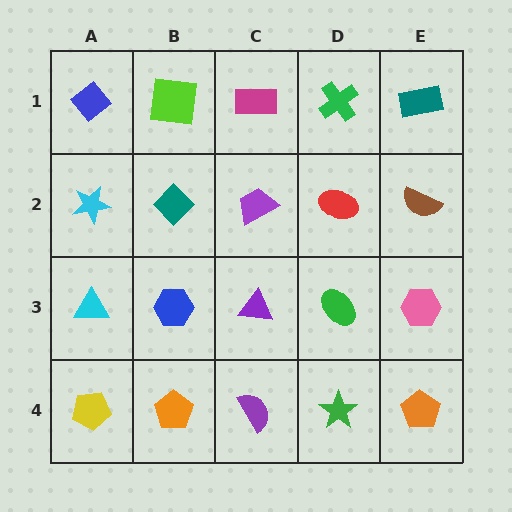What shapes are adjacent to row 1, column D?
A red ellipse (row 2, column D), a magenta rectangle (row 1, column C), a teal rectangle (row 1, column E).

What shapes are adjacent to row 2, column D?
A green cross (row 1, column D), a green ellipse (row 3, column D), a purple trapezoid (row 2, column C), a brown semicircle (row 2, column E).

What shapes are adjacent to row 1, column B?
A teal diamond (row 2, column B), a blue diamond (row 1, column A), a magenta rectangle (row 1, column C).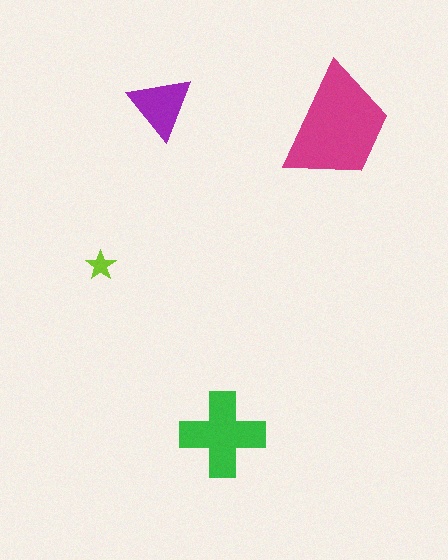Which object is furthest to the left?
The lime star is leftmost.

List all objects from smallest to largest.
The lime star, the purple triangle, the green cross, the magenta trapezoid.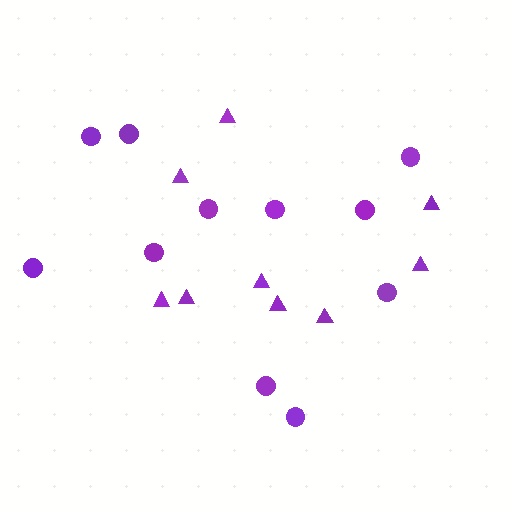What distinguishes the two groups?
There are 2 groups: one group of circles (11) and one group of triangles (9).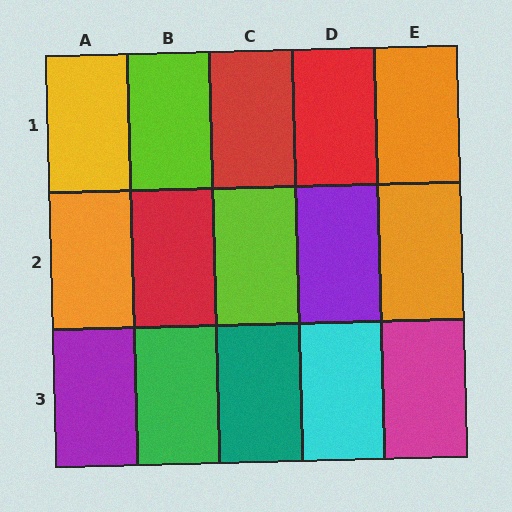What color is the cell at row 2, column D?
Purple.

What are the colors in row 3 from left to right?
Purple, green, teal, cyan, magenta.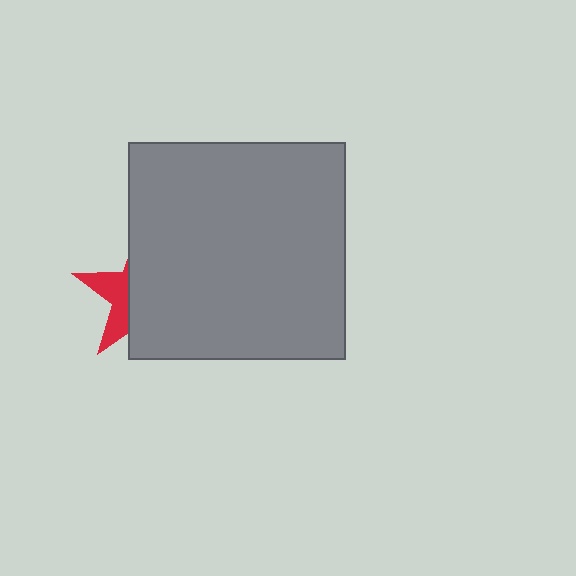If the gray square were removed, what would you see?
You would see the complete red star.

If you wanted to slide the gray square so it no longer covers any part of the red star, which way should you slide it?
Slide it right — that is the most direct way to separate the two shapes.